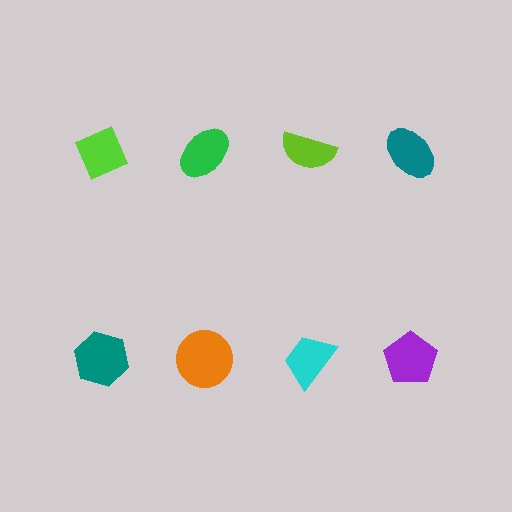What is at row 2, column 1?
A teal hexagon.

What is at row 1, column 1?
A lime diamond.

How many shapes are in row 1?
4 shapes.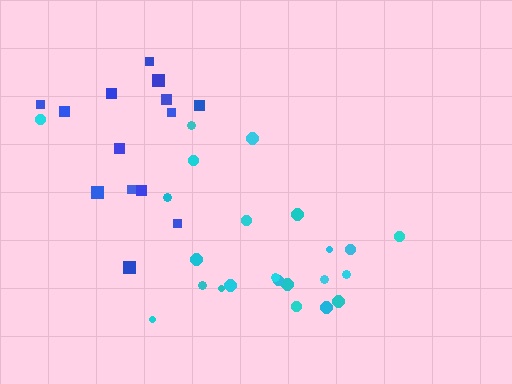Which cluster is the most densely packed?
Cyan.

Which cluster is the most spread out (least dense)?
Blue.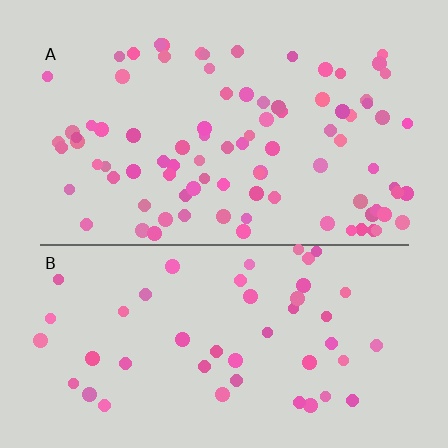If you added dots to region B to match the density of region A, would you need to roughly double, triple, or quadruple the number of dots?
Approximately double.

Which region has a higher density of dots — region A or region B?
A (the top).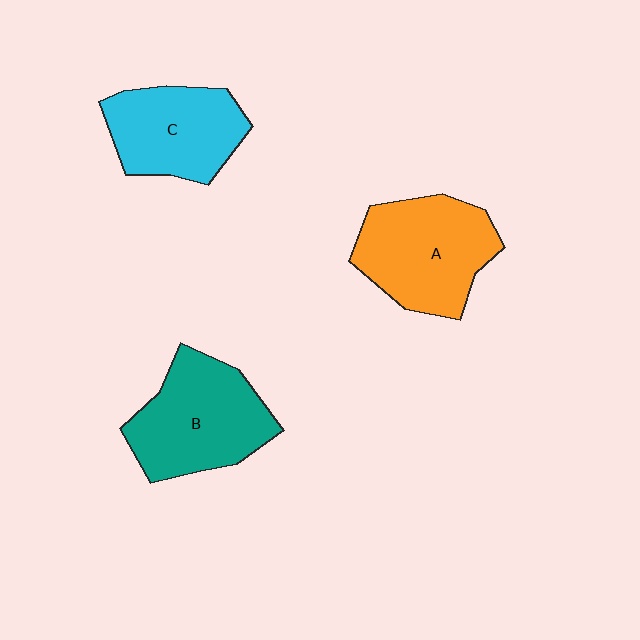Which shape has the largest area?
Shape B (teal).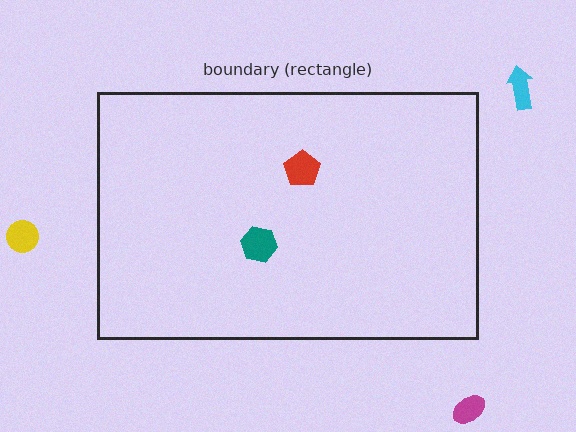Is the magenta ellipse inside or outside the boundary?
Outside.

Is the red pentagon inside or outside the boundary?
Inside.